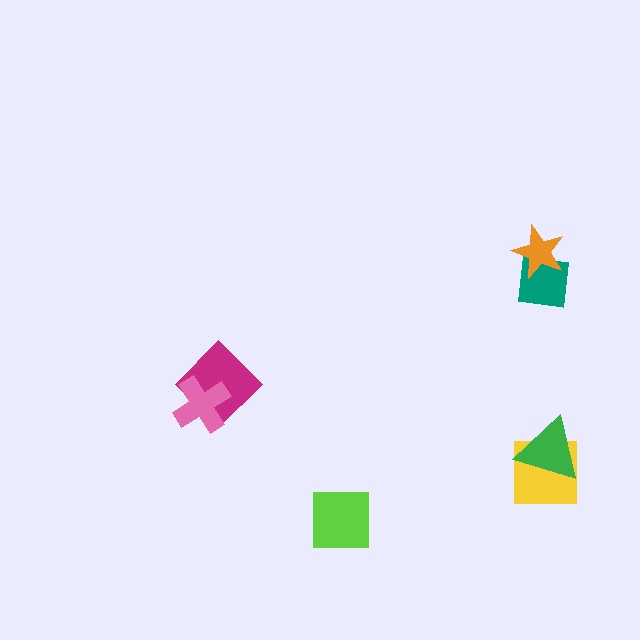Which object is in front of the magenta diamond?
The pink cross is in front of the magenta diamond.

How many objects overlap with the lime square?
0 objects overlap with the lime square.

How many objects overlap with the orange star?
1 object overlaps with the orange star.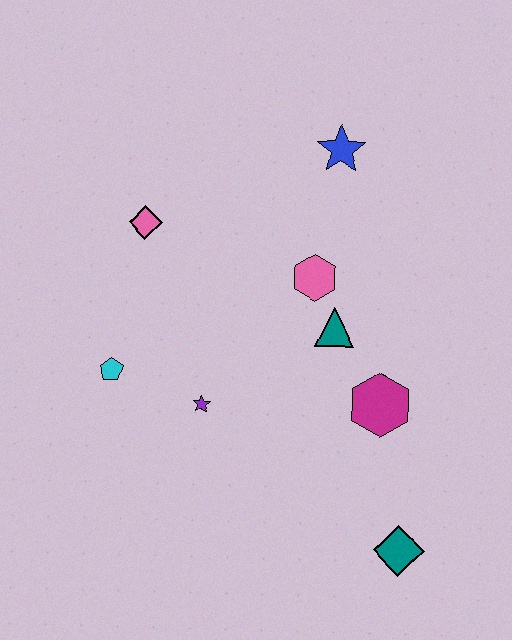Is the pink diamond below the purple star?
No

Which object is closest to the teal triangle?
The pink hexagon is closest to the teal triangle.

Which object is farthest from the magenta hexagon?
The pink diamond is farthest from the magenta hexagon.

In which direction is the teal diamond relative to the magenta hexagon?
The teal diamond is below the magenta hexagon.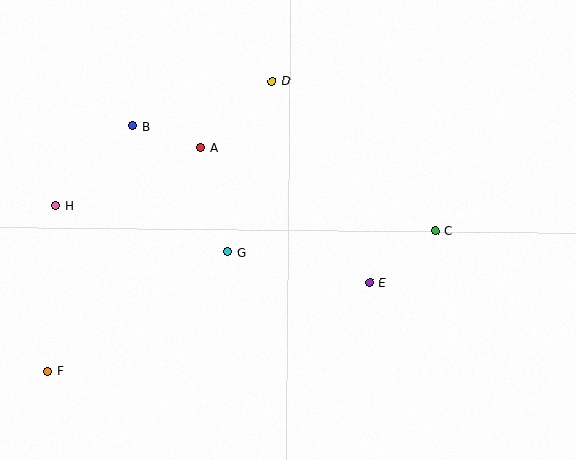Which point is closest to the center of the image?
Point G at (227, 252) is closest to the center.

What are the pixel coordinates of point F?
Point F is at (47, 371).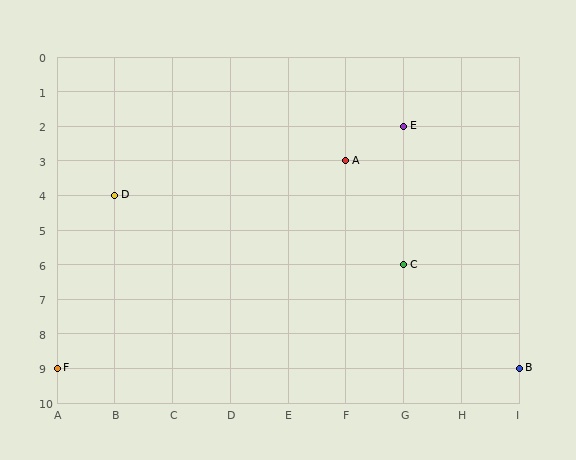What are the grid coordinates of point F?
Point F is at grid coordinates (A, 9).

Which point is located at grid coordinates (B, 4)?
Point D is at (B, 4).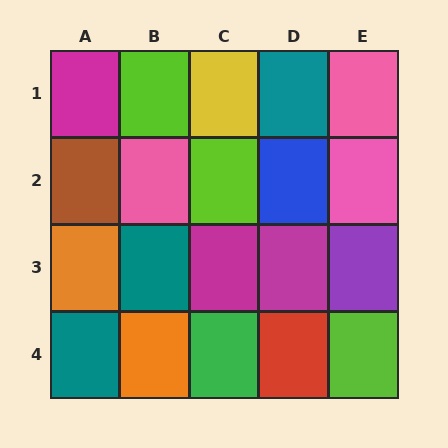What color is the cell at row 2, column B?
Pink.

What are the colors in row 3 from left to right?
Orange, teal, magenta, magenta, purple.